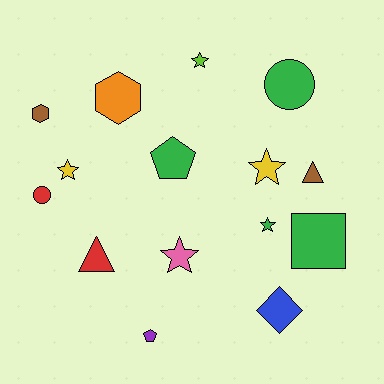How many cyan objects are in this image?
There are no cyan objects.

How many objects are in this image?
There are 15 objects.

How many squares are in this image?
There is 1 square.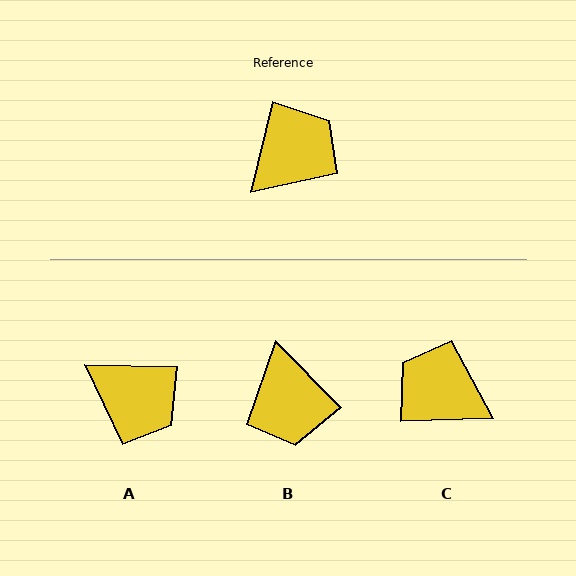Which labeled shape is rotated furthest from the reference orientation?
B, about 121 degrees away.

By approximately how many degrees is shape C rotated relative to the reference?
Approximately 106 degrees counter-clockwise.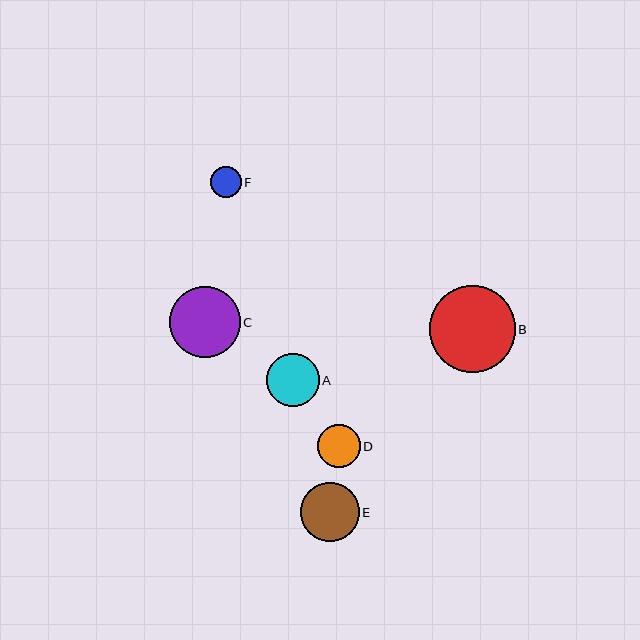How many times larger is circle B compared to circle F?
Circle B is approximately 2.8 times the size of circle F.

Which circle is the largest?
Circle B is the largest with a size of approximately 86 pixels.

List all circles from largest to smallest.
From largest to smallest: B, C, E, A, D, F.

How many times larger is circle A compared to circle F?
Circle A is approximately 1.7 times the size of circle F.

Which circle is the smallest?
Circle F is the smallest with a size of approximately 31 pixels.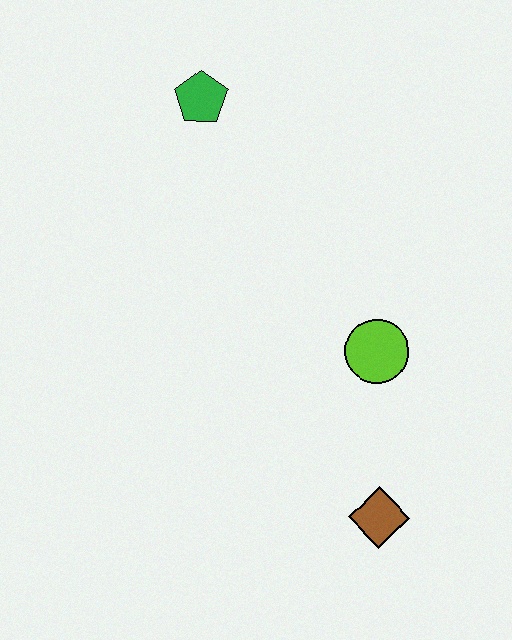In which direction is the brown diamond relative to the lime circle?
The brown diamond is below the lime circle.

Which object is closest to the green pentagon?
The lime circle is closest to the green pentagon.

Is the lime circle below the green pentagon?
Yes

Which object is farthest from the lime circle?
The green pentagon is farthest from the lime circle.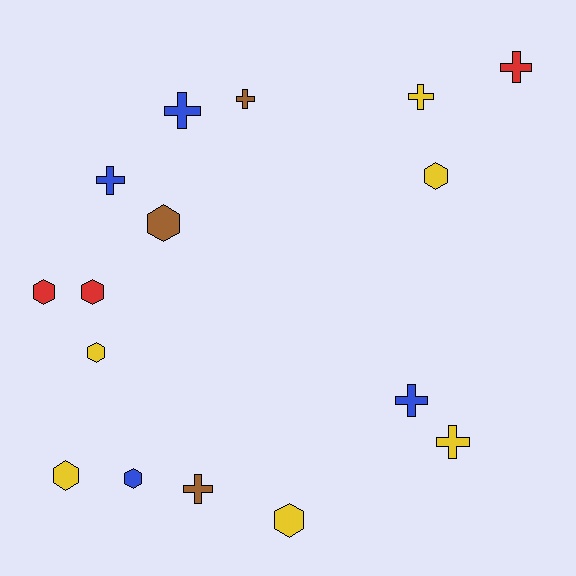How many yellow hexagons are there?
There are 4 yellow hexagons.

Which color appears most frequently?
Yellow, with 6 objects.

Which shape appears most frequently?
Cross, with 8 objects.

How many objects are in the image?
There are 16 objects.